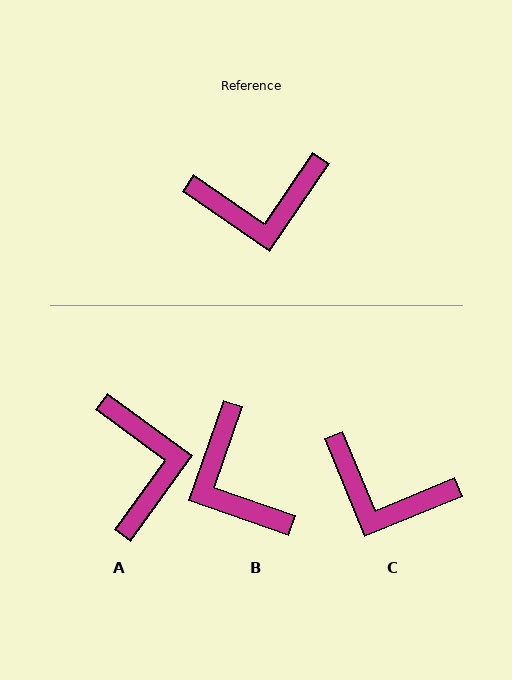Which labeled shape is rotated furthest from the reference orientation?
A, about 88 degrees away.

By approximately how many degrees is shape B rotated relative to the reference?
Approximately 75 degrees clockwise.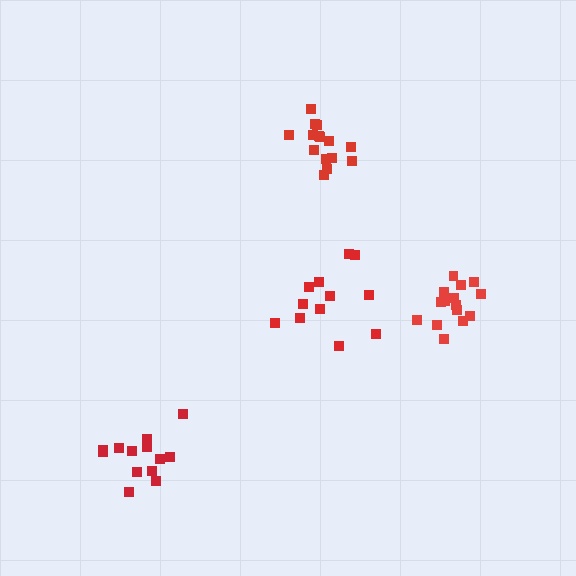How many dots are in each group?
Group 1: 15 dots, Group 2: 12 dots, Group 3: 15 dots, Group 4: 13 dots (55 total).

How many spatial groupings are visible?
There are 4 spatial groupings.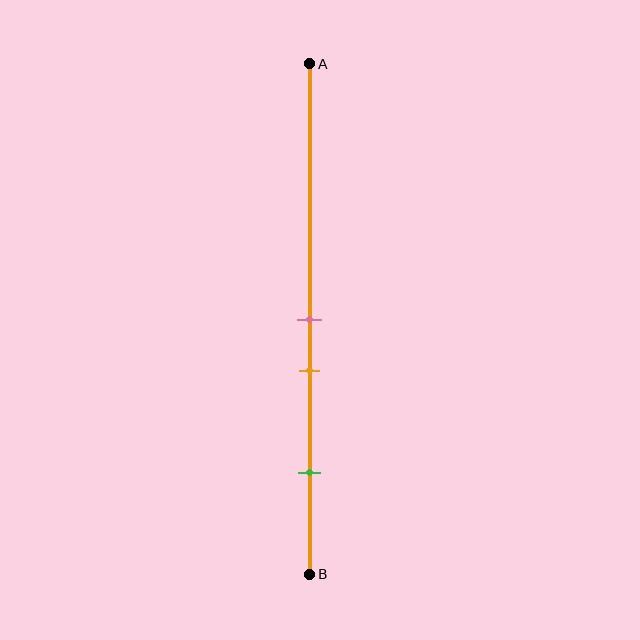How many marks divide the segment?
There are 3 marks dividing the segment.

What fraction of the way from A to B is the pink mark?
The pink mark is approximately 50% (0.5) of the way from A to B.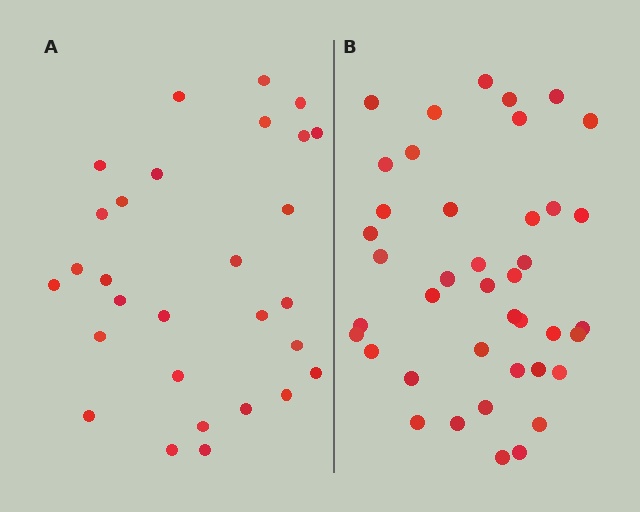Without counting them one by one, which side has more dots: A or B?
Region B (the right region) has more dots.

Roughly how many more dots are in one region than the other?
Region B has roughly 12 or so more dots than region A.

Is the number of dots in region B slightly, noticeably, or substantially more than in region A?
Region B has noticeably more, but not dramatically so. The ratio is roughly 1.4 to 1.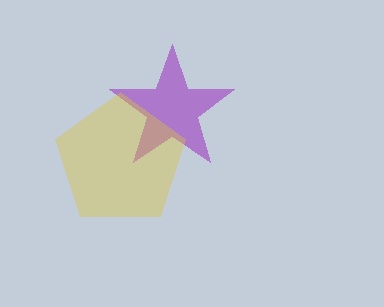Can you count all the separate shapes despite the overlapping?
Yes, there are 2 separate shapes.